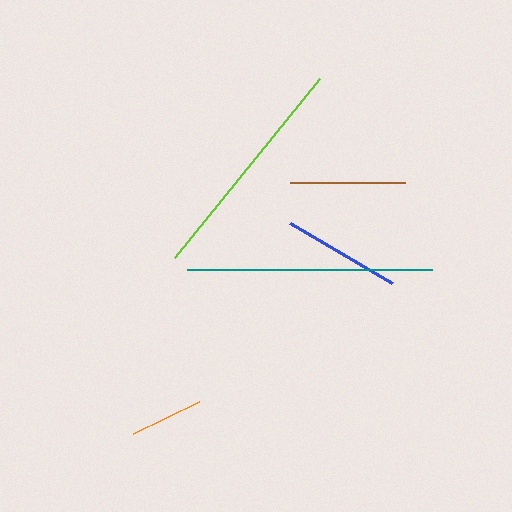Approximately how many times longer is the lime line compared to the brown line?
The lime line is approximately 2.0 times the length of the brown line.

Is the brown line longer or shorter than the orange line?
The brown line is longer than the orange line.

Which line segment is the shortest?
The orange line is the shortest at approximately 73 pixels.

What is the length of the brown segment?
The brown segment is approximately 115 pixels long.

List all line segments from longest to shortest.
From longest to shortest: teal, lime, blue, brown, orange.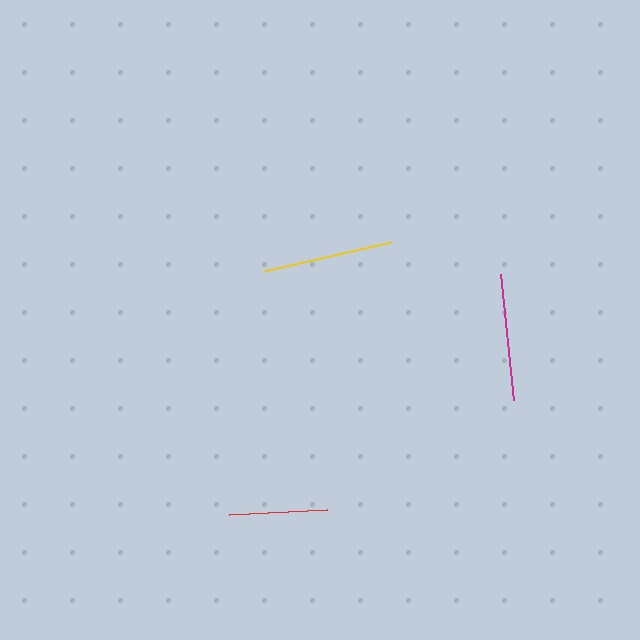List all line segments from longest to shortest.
From longest to shortest: yellow, magenta, red.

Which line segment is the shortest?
The red line is the shortest at approximately 99 pixels.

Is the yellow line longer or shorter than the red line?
The yellow line is longer than the red line.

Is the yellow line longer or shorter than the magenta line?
The yellow line is longer than the magenta line.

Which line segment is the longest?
The yellow line is the longest at approximately 131 pixels.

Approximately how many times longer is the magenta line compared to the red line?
The magenta line is approximately 1.3 times the length of the red line.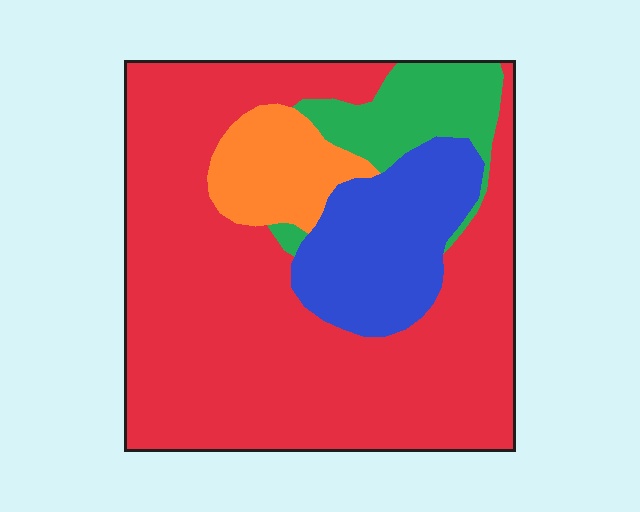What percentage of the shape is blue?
Blue covers about 15% of the shape.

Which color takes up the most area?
Red, at roughly 65%.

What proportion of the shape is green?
Green covers around 10% of the shape.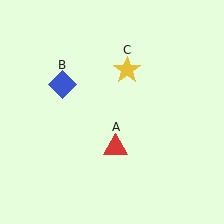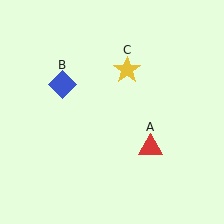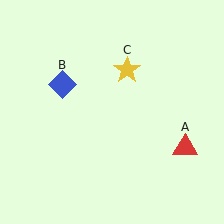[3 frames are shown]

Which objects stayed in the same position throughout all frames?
Blue diamond (object B) and yellow star (object C) remained stationary.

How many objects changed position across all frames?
1 object changed position: red triangle (object A).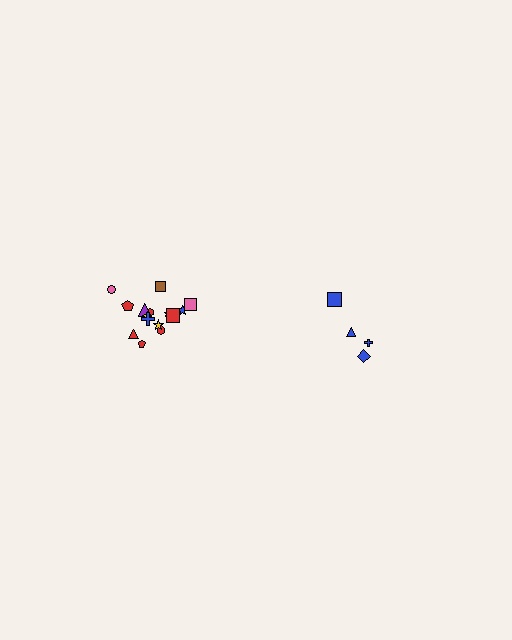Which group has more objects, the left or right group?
The left group.